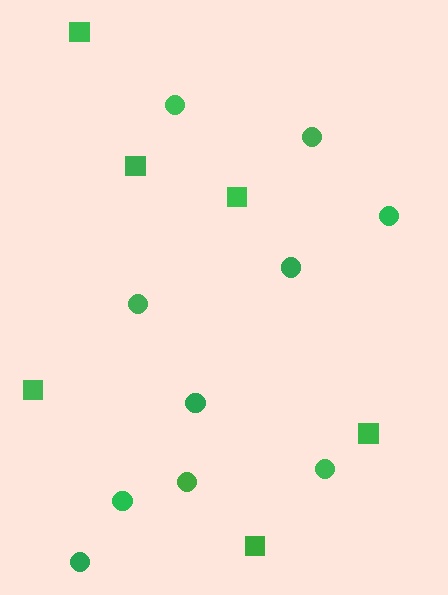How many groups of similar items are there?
There are 2 groups: one group of circles (10) and one group of squares (6).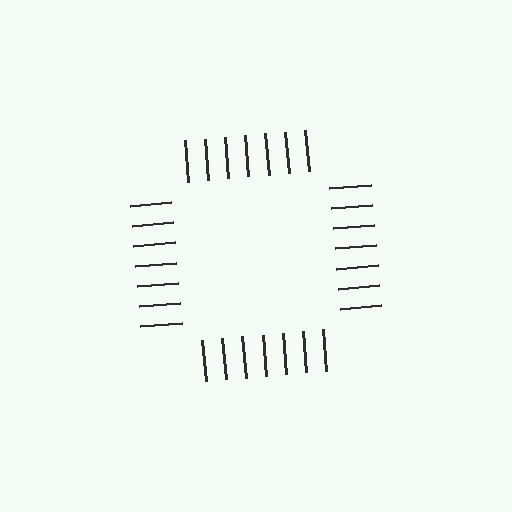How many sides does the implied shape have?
4 sides — the line-ends trace a square.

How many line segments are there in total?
28 — 7 along each of the 4 edges.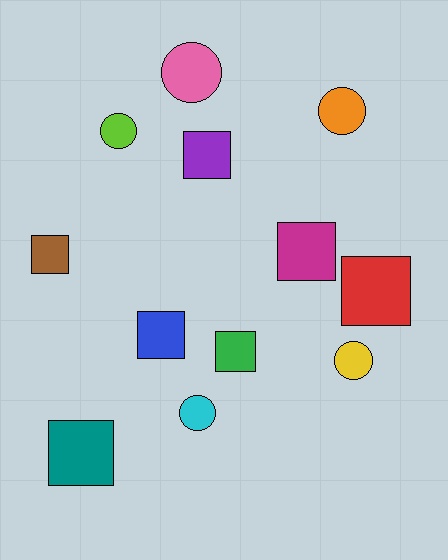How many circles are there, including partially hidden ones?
There are 5 circles.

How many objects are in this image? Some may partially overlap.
There are 12 objects.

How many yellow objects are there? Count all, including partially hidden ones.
There is 1 yellow object.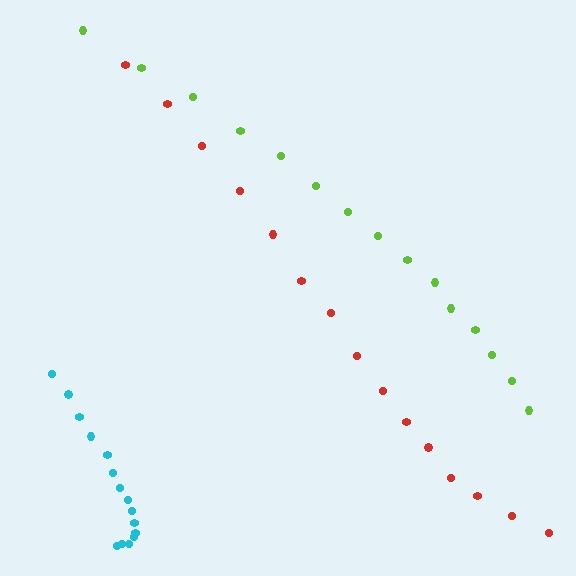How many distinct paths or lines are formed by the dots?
There are 3 distinct paths.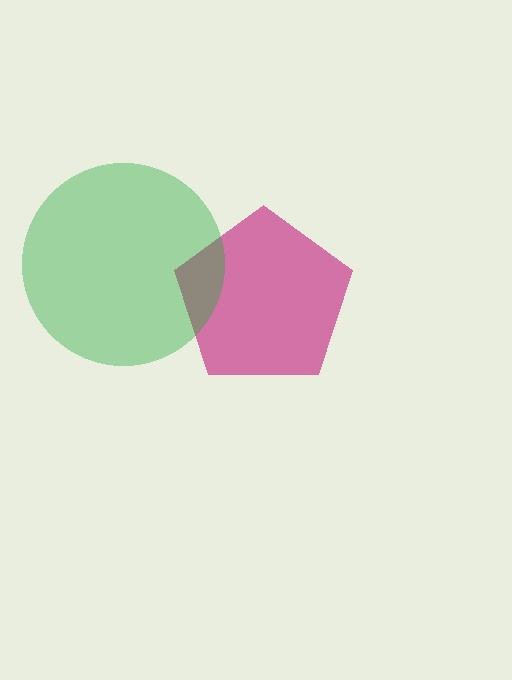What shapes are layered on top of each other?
The layered shapes are: a magenta pentagon, a green circle.